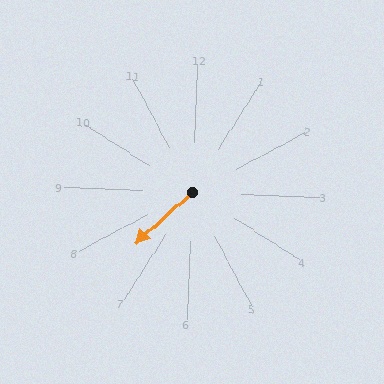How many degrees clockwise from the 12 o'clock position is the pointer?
Approximately 226 degrees.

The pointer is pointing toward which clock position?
Roughly 8 o'clock.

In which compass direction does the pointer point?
Southwest.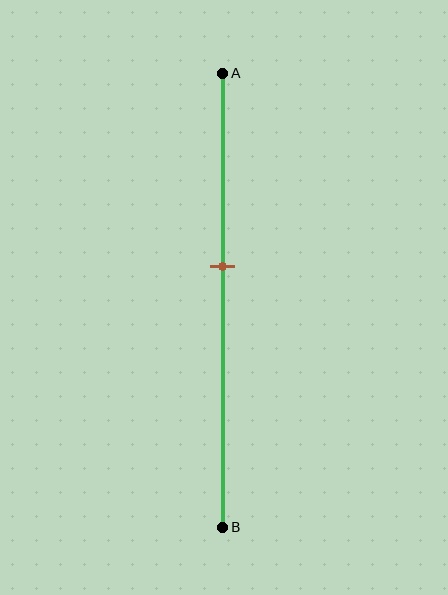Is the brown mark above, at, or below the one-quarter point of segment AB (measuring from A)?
The brown mark is below the one-quarter point of segment AB.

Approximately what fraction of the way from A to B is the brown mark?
The brown mark is approximately 45% of the way from A to B.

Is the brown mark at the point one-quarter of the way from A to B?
No, the mark is at about 45% from A, not at the 25% one-quarter point.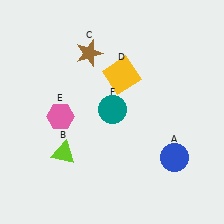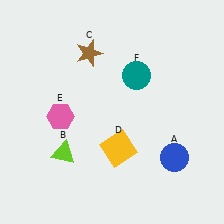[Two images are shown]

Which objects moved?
The objects that moved are: the yellow square (D), the teal circle (F).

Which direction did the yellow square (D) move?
The yellow square (D) moved down.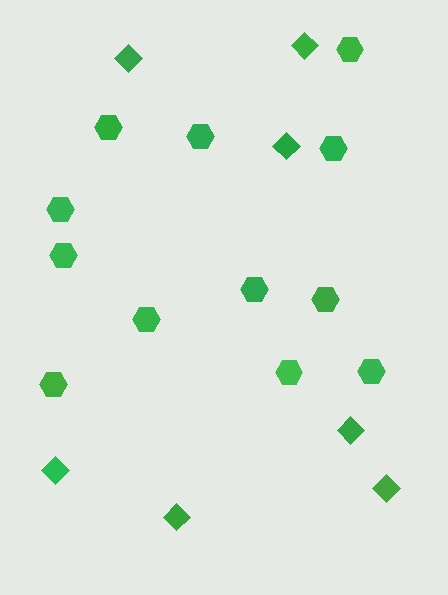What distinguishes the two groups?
There are 2 groups: one group of hexagons (12) and one group of diamonds (7).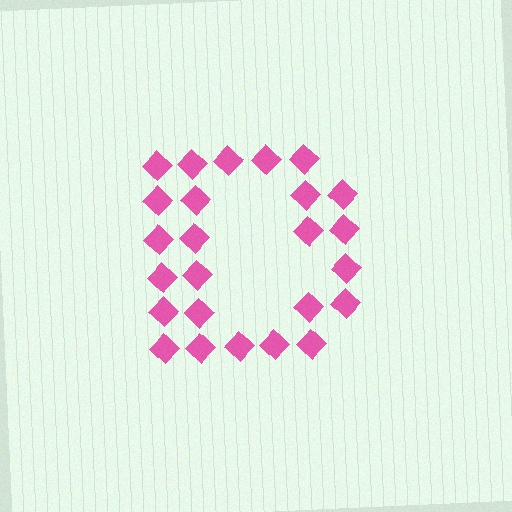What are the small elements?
The small elements are diamonds.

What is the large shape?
The large shape is the letter D.